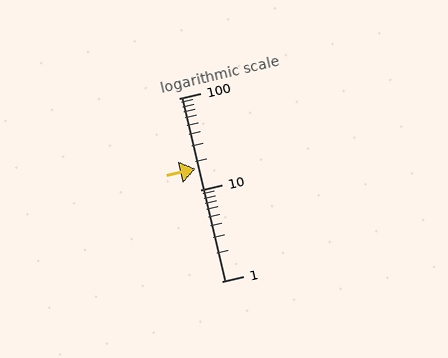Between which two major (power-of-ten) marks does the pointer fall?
The pointer is between 10 and 100.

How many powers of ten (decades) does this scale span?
The scale spans 2 decades, from 1 to 100.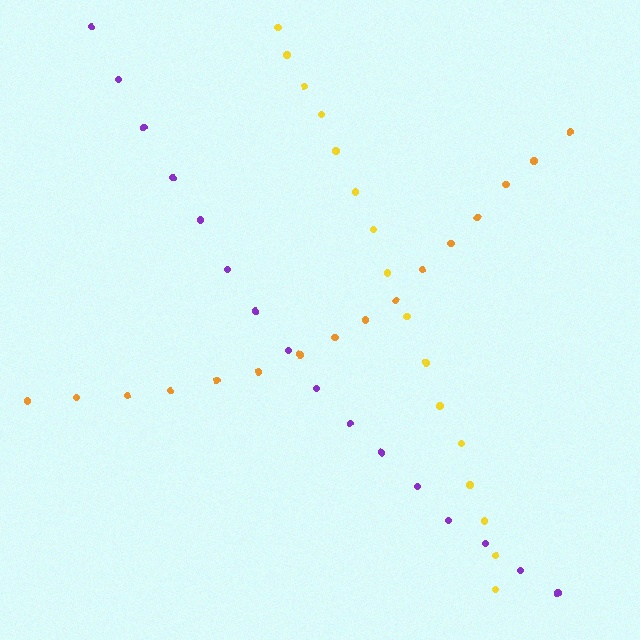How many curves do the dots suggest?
There are 3 distinct paths.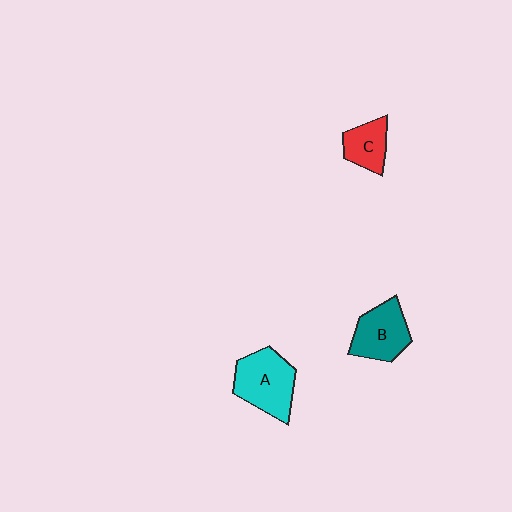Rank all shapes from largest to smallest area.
From largest to smallest: A (cyan), B (teal), C (red).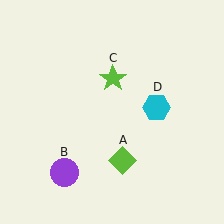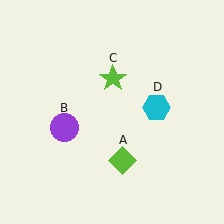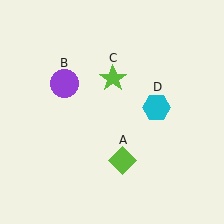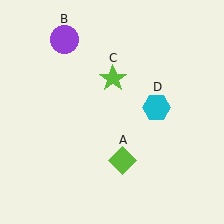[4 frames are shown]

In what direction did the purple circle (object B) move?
The purple circle (object B) moved up.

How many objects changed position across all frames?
1 object changed position: purple circle (object B).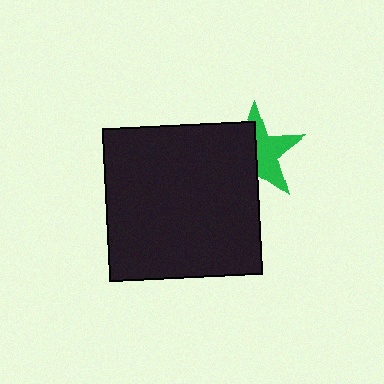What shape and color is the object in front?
The object in front is a black square.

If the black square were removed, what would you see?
You would see the complete green star.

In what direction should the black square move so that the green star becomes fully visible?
The black square should move left. That is the shortest direction to clear the overlap and leave the green star fully visible.